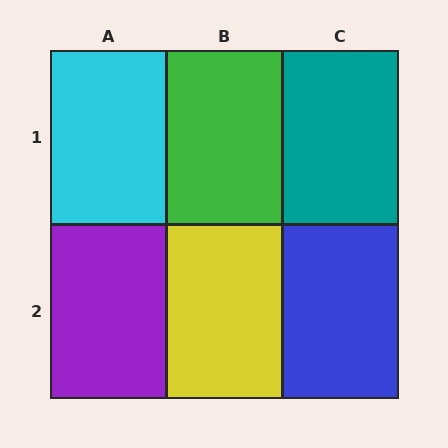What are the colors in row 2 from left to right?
Purple, yellow, blue.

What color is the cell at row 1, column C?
Teal.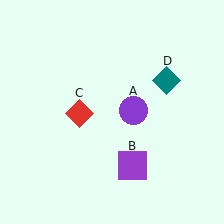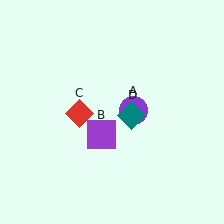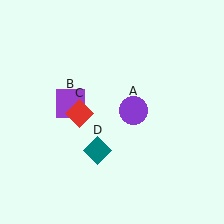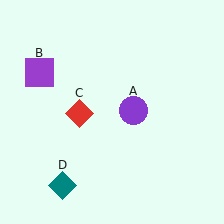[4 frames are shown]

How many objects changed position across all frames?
2 objects changed position: purple square (object B), teal diamond (object D).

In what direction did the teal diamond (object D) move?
The teal diamond (object D) moved down and to the left.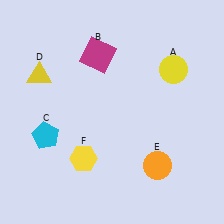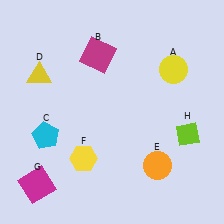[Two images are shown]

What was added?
A magenta square (G), a lime diamond (H) were added in Image 2.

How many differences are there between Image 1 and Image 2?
There are 2 differences between the two images.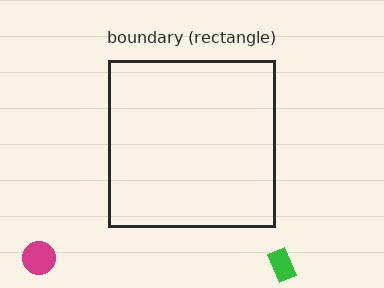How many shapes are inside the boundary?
0 inside, 2 outside.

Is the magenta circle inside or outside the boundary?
Outside.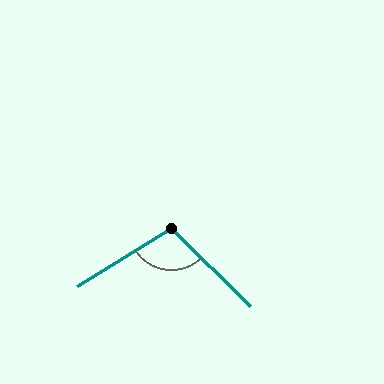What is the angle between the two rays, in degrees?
Approximately 103 degrees.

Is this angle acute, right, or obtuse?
It is obtuse.